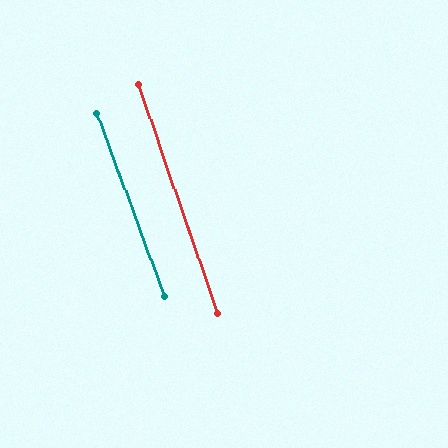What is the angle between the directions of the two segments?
Approximately 1 degree.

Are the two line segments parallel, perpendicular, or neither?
Parallel — their directions differ by only 1.1°.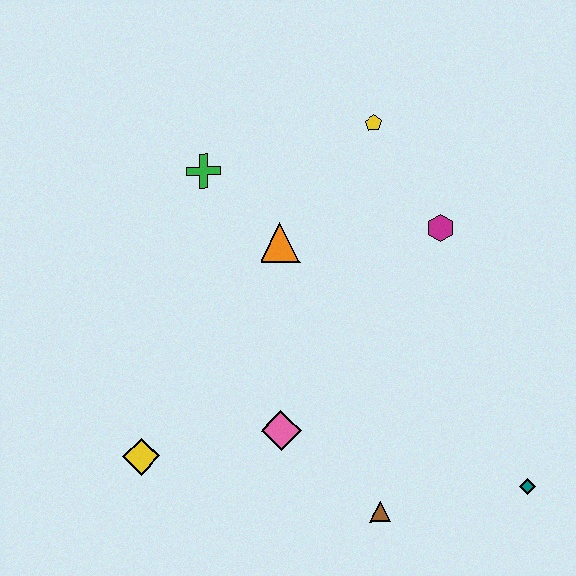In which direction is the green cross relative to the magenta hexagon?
The green cross is to the left of the magenta hexagon.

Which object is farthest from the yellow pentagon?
The yellow diamond is farthest from the yellow pentagon.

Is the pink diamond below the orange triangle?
Yes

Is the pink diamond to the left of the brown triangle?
Yes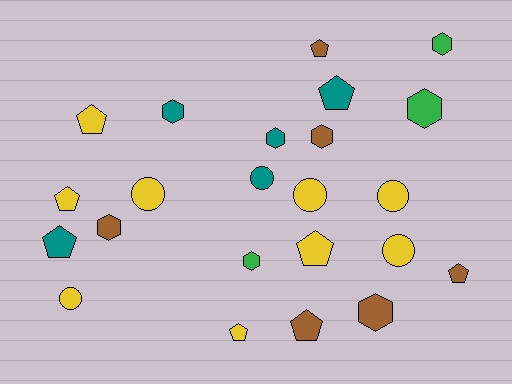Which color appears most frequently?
Yellow, with 9 objects.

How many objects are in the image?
There are 23 objects.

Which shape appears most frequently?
Pentagon, with 9 objects.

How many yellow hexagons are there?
There are no yellow hexagons.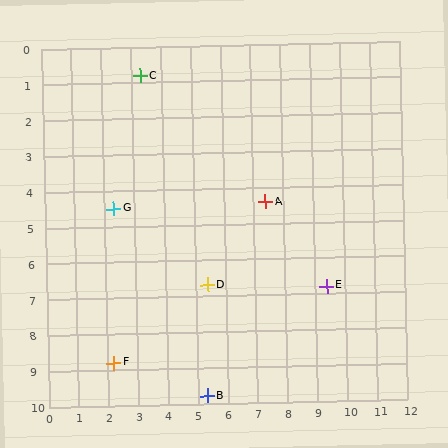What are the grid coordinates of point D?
Point D is at approximately (5.4, 6.7).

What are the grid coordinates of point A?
Point A is at approximately (7.4, 4.4).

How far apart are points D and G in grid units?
Points D and G are about 3.8 grid units apart.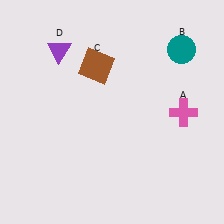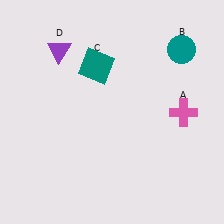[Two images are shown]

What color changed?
The square (C) changed from brown in Image 1 to teal in Image 2.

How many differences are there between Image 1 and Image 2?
There is 1 difference between the two images.